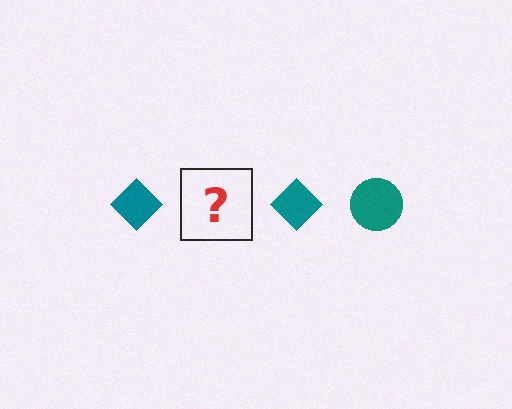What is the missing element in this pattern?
The missing element is a teal circle.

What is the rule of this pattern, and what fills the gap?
The rule is that the pattern cycles through diamond, circle shapes in teal. The gap should be filled with a teal circle.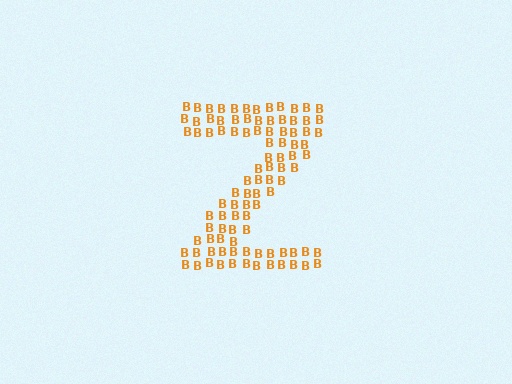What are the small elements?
The small elements are letter B's.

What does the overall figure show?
The overall figure shows the letter Z.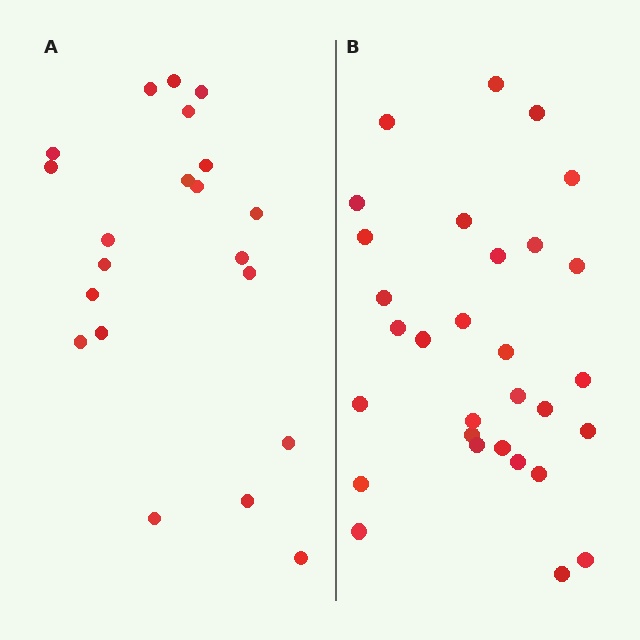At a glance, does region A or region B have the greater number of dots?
Region B (the right region) has more dots.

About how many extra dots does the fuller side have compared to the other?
Region B has roughly 8 or so more dots than region A.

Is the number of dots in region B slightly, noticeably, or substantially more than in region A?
Region B has noticeably more, but not dramatically so. The ratio is roughly 1.4 to 1.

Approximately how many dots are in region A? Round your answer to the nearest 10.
About 20 dots. (The exact count is 21, which rounds to 20.)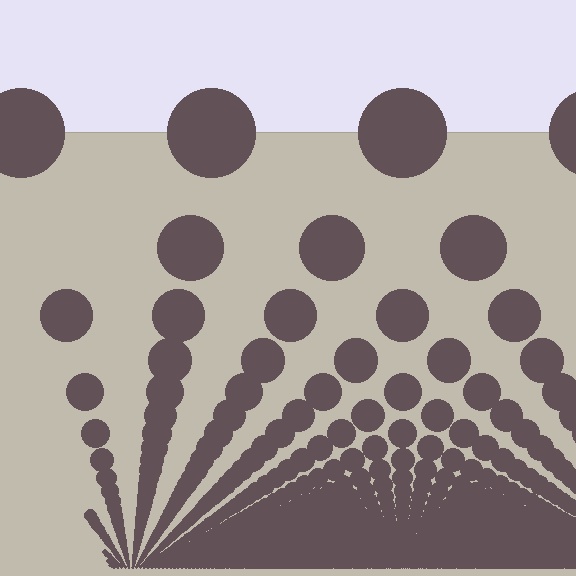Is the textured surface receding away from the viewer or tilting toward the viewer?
The surface appears to tilt toward the viewer. Texture elements get larger and sparser toward the top.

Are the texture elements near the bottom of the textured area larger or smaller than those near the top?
Smaller. The gradient is inverted — elements near the bottom are smaller and denser.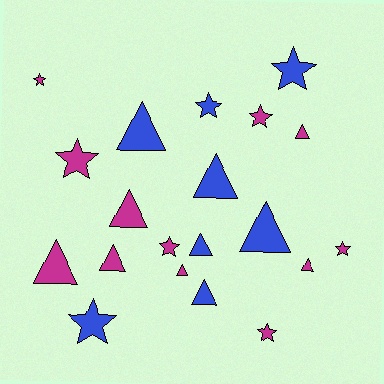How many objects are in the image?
There are 20 objects.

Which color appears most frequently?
Magenta, with 12 objects.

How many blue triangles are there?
There are 5 blue triangles.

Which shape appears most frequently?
Triangle, with 11 objects.